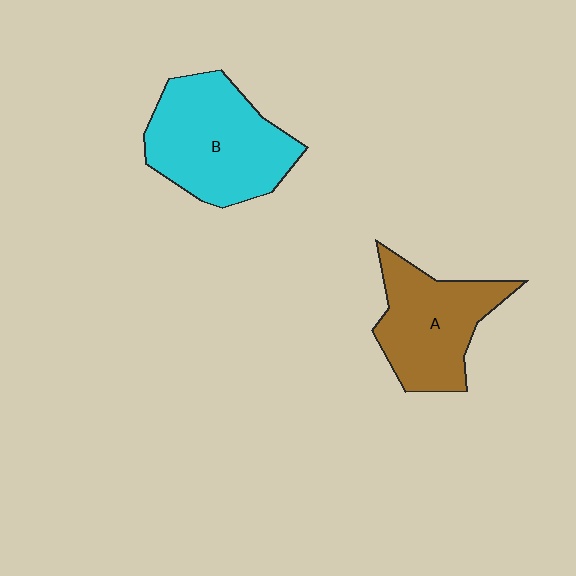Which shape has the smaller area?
Shape A (brown).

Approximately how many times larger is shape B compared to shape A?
Approximately 1.2 times.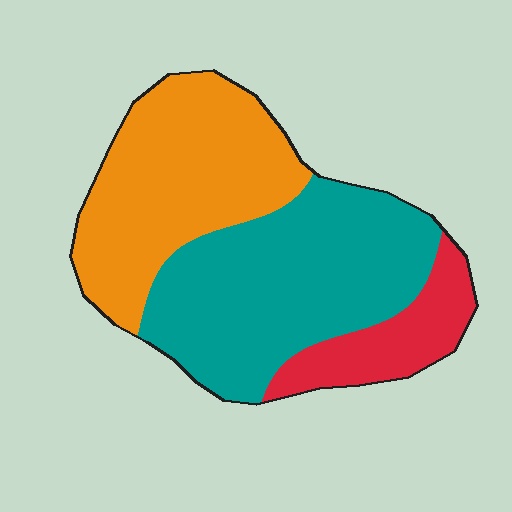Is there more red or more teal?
Teal.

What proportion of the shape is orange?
Orange covers 39% of the shape.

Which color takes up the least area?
Red, at roughly 15%.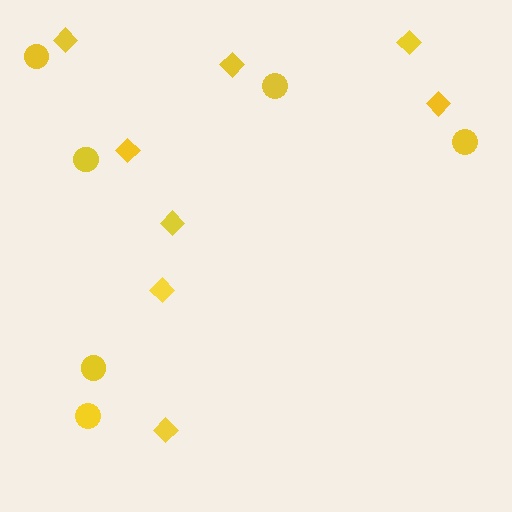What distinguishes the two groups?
There are 2 groups: one group of diamonds (8) and one group of circles (6).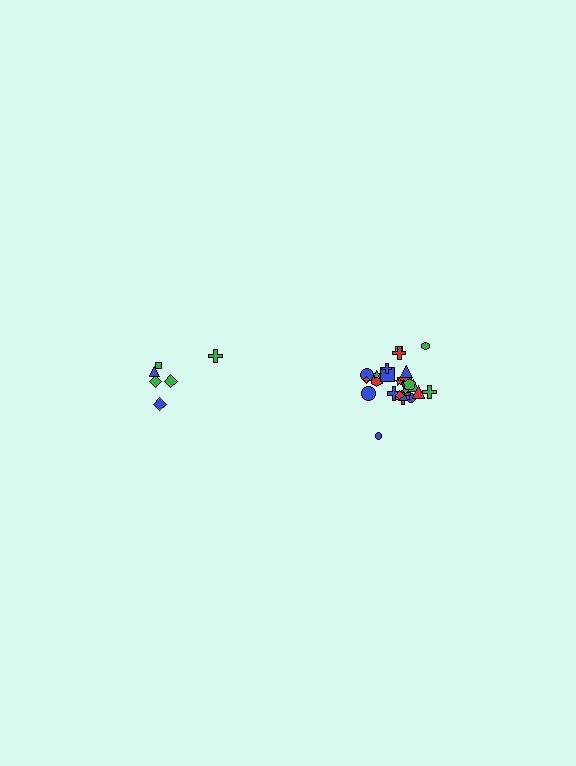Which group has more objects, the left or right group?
The right group.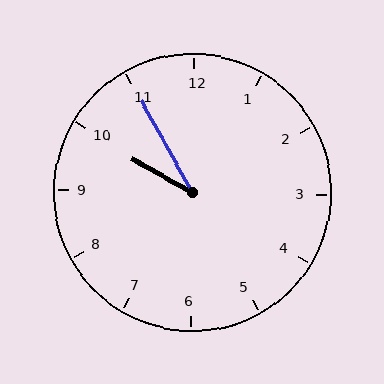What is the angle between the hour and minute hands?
Approximately 32 degrees.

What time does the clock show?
9:55.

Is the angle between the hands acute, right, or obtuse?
It is acute.